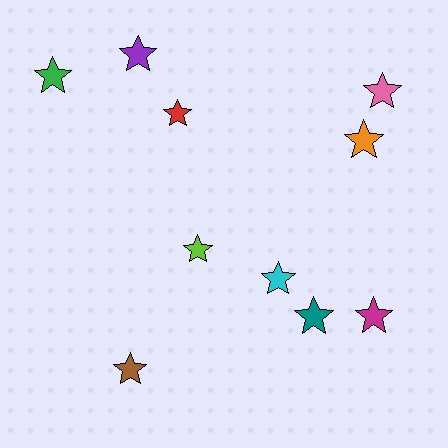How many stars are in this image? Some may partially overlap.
There are 10 stars.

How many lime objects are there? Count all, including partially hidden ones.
There is 1 lime object.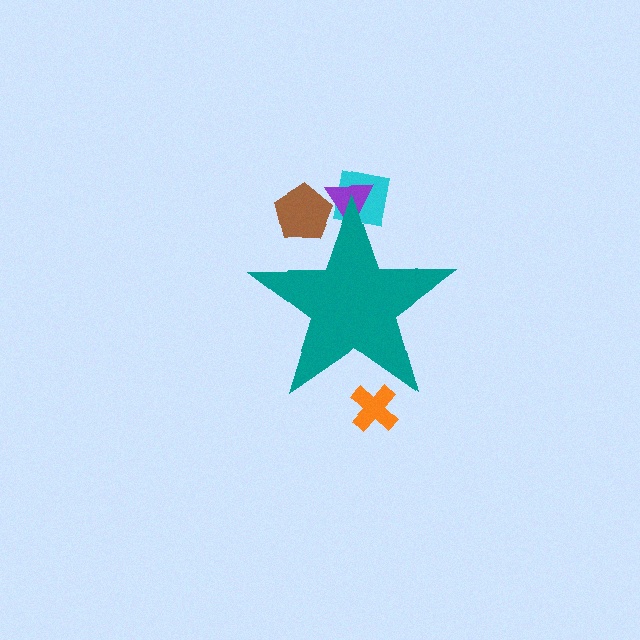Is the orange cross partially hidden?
Yes, the orange cross is partially hidden behind the teal star.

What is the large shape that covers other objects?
A teal star.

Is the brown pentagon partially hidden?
Yes, the brown pentagon is partially hidden behind the teal star.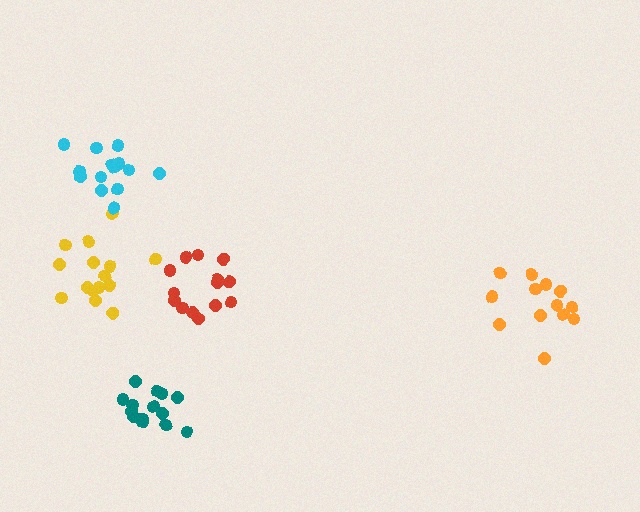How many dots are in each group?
Group 1: 13 dots, Group 2: 15 dots, Group 3: 14 dots, Group 4: 14 dots, Group 5: 15 dots (71 total).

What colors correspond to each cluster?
The clusters are colored: orange, yellow, cyan, red, teal.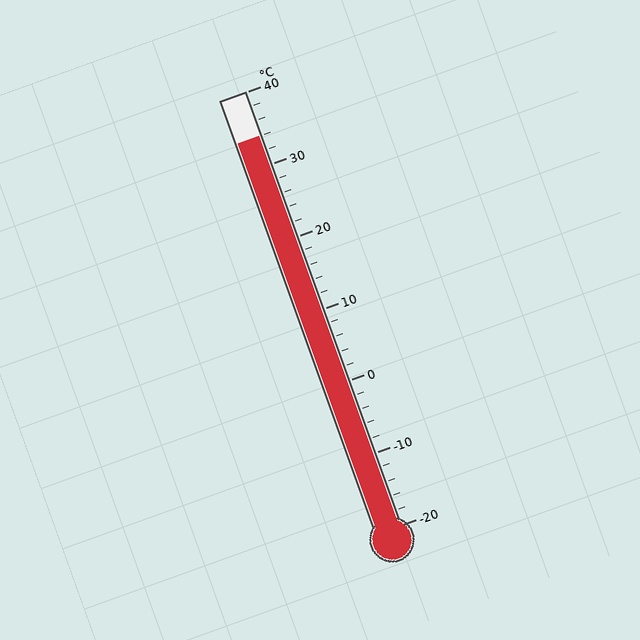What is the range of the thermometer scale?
The thermometer scale ranges from -20°C to 40°C.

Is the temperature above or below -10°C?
The temperature is above -10°C.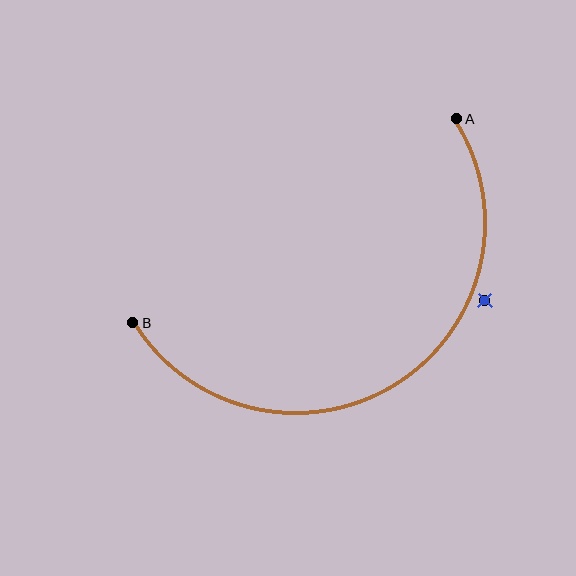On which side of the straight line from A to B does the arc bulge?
The arc bulges below the straight line connecting A and B.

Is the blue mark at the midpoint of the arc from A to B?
No — the blue mark does not lie on the arc at all. It sits slightly outside the curve.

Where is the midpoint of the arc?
The arc midpoint is the point on the curve farthest from the straight line joining A and B. It sits below that line.